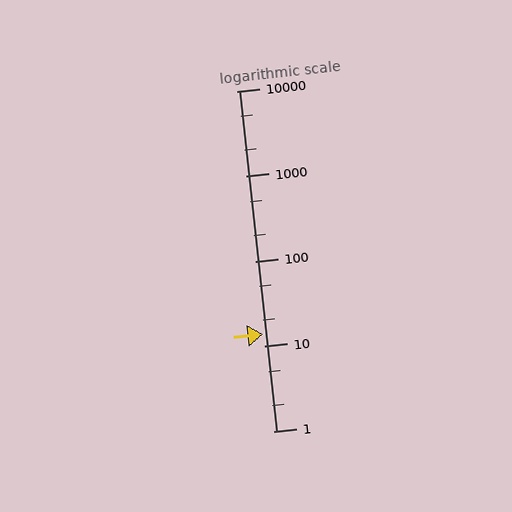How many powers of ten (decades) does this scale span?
The scale spans 4 decades, from 1 to 10000.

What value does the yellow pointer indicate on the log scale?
The pointer indicates approximately 14.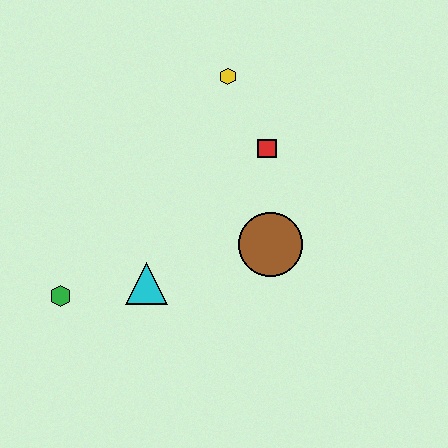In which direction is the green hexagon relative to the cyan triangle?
The green hexagon is to the left of the cyan triangle.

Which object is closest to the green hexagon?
The cyan triangle is closest to the green hexagon.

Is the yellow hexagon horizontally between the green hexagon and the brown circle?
Yes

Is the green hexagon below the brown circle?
Yes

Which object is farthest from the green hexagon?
The yellow hexagon is farthest from the green hexagon.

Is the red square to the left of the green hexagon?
No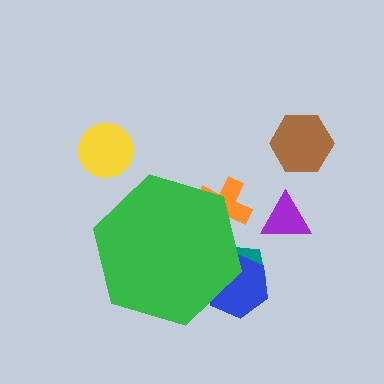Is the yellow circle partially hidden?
No, the yellow circle is fully visible.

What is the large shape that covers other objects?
A green hexagon.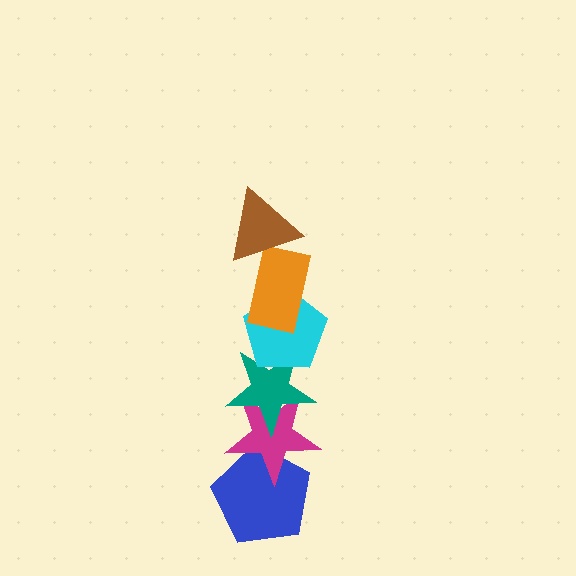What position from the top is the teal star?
The teal star is 4th from the top.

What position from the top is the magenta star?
The magenta star is 5th from the top.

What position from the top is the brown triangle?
The brown triangle is 1st from the top.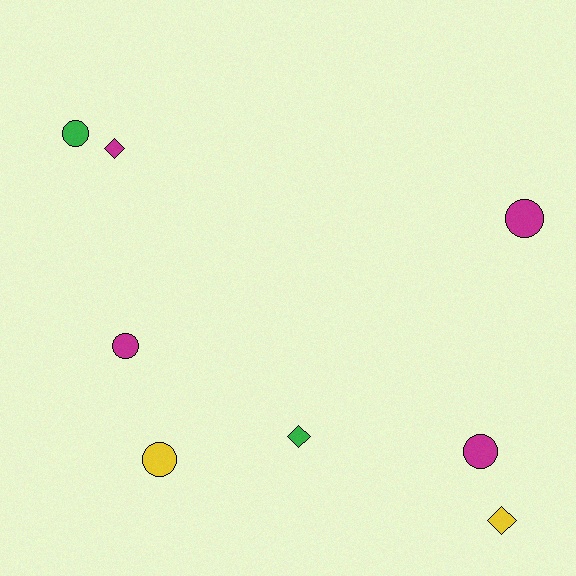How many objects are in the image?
There are 8 objects.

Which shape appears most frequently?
Circle, with 5 objects.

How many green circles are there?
There is 1 green circle.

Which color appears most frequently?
Magenta, with 4 objects.